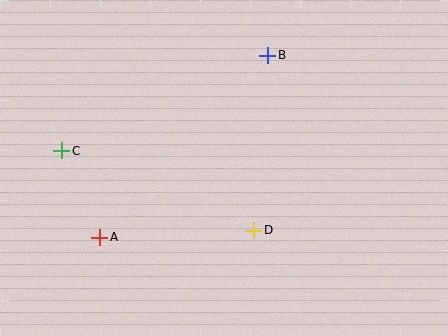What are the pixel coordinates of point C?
Point C is at (62, 151).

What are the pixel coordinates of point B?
Point B is at (268, 55).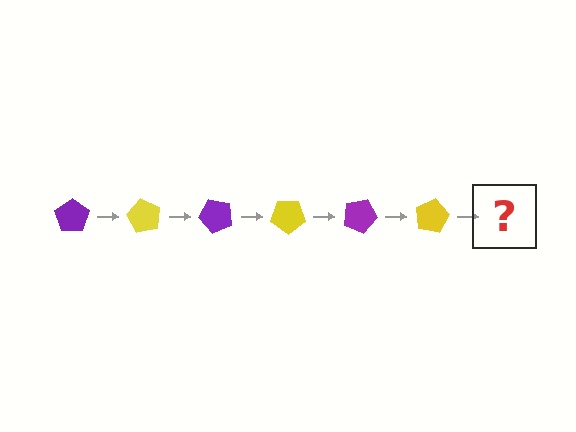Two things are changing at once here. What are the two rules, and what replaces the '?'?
The two rules are that it rotates 60 degrees each step and the color cycles through purple and yellow. The '?' should be a purple pentagon, rotated 360 degrees from the start.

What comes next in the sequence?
The next element should be a purple pentagon, rotated 360 degrees from the start.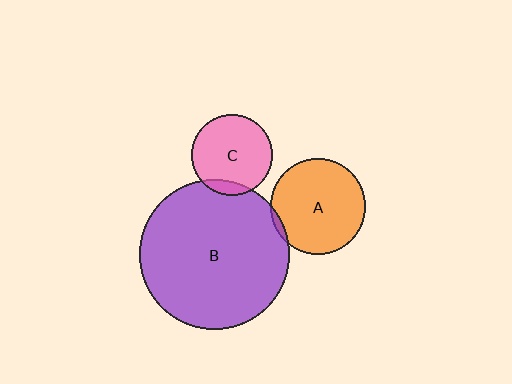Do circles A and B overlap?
Yes.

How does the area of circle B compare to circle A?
Approximately 2.4 times.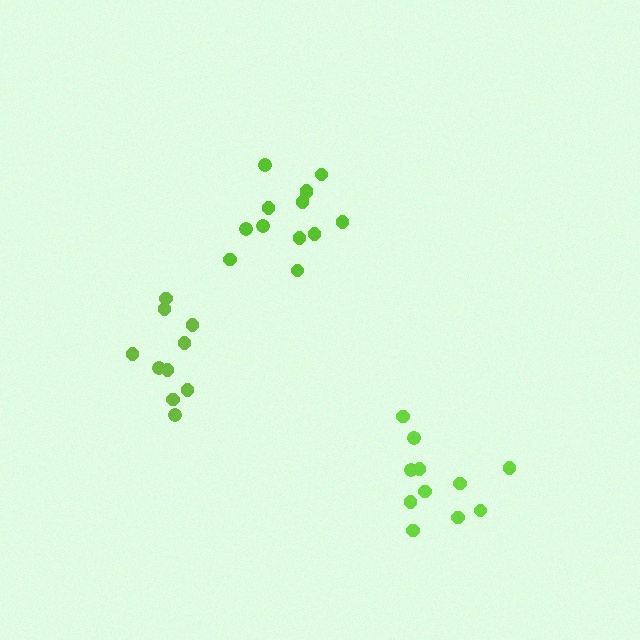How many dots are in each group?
Group 1: 13 dots, Group 2: 11 dots, Group 3: 10 dots (34 total).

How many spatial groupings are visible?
There are 3 spatial groupings.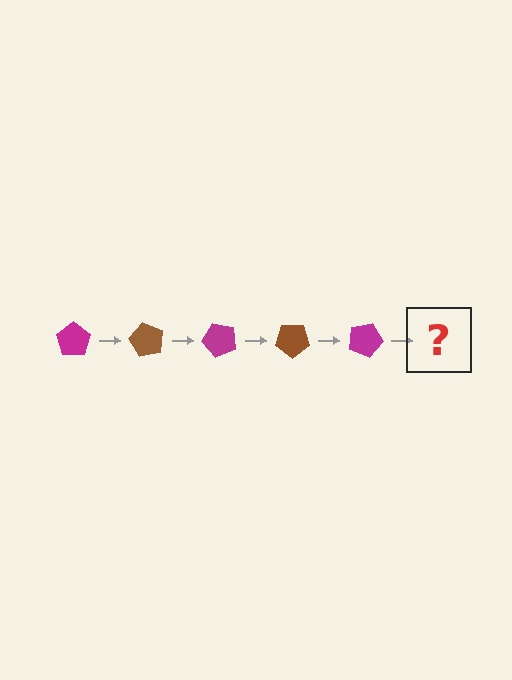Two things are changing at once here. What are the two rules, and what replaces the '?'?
The two rules are that it rotates 60 degrees each step and the color cycles through magenta and brown. The '?' should be a brown pentagon, rotated 300 degrees from the start.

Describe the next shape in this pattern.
It should be a brown pentagon, rotated 300 degrees from the start.